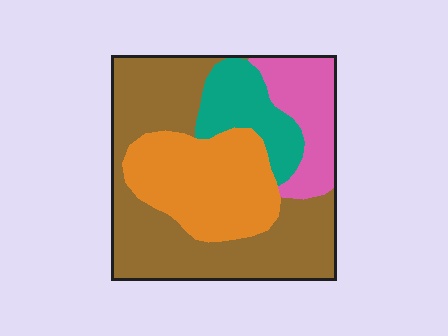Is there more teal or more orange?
Orange.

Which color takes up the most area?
Brown, at roughly 45%.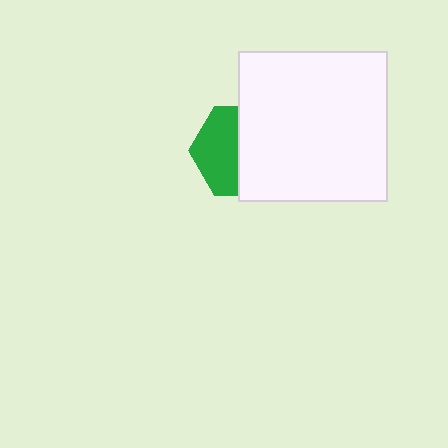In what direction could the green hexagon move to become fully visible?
The green hexagon could move left. That would shift it out from behind the white square entirely.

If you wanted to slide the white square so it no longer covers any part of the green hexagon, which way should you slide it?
Slide it right — that is the most direct way to separate the two shapes.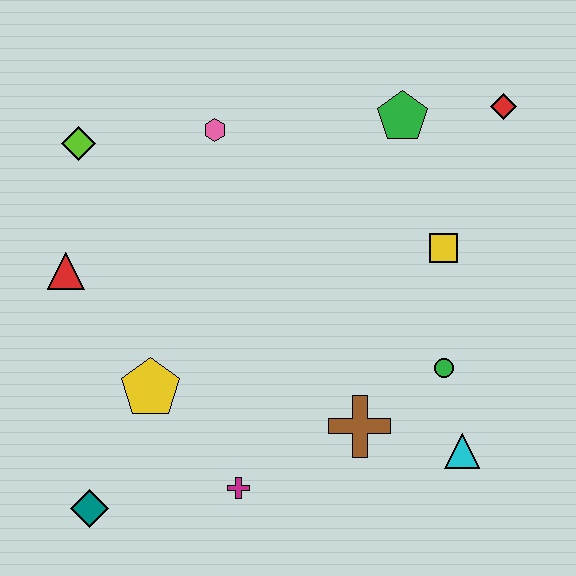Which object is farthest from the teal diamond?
The red diamond is farthest from the teal diamond.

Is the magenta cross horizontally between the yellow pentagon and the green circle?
Yes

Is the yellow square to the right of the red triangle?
Yes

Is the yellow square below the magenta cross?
No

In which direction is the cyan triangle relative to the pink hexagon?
The cyan triangle is below the pink hexagon.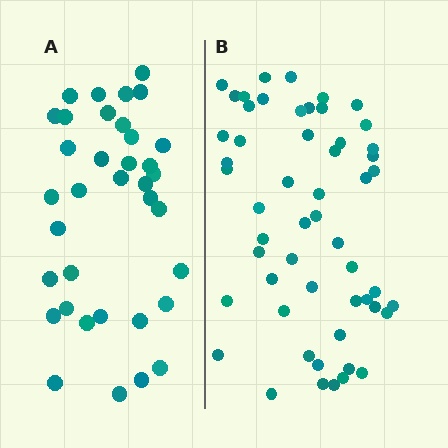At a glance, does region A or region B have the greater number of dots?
Region B (the right region) has more dots.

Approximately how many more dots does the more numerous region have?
Region B has approximately 20 more dots than region A.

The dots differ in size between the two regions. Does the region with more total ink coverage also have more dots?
No. Region A has more total ink coverage because its dots are larger, but region B actually contains more individual dots. Total area can be misleading — the number of items is what matters here.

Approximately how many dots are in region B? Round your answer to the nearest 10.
About 50 dots. (The exact count is 54, which rounds to 50.)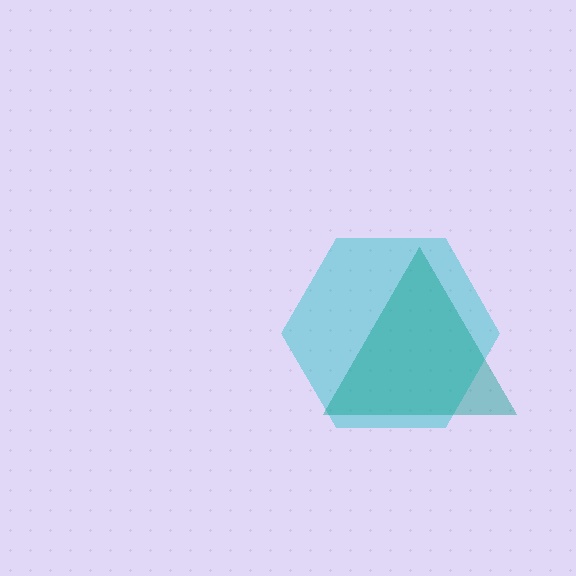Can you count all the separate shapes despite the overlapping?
Yes, there are 2 separate shapes.